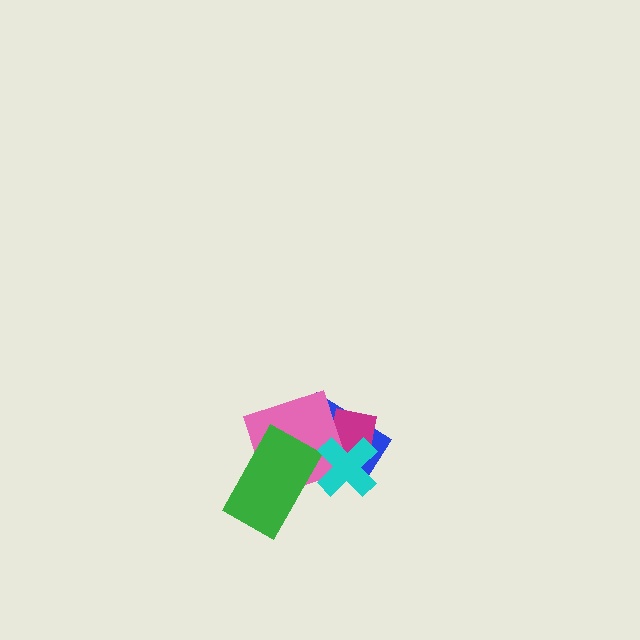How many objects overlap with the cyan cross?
3 objects overlap with the cyan cross.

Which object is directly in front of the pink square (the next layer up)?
The green rectangle is directly in front of the pink square.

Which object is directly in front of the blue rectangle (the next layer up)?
The magenta square is directly in front of the blue rectangle.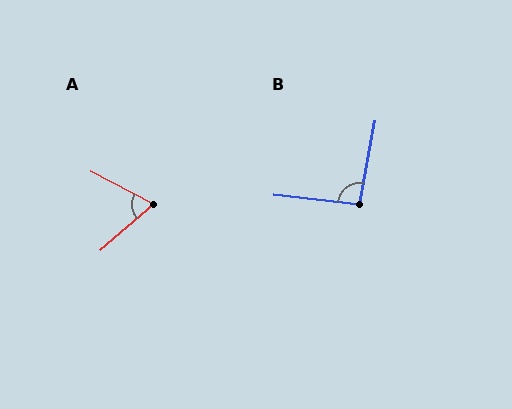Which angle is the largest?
B, at approximately 94 degrees.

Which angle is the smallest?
A, at approximately 68 degrees.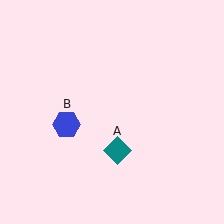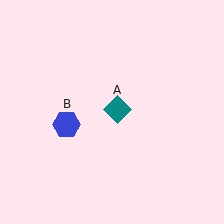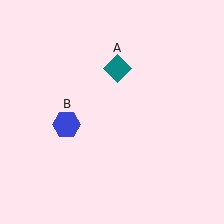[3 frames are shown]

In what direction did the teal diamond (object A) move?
The teal diamond (object A) moved up.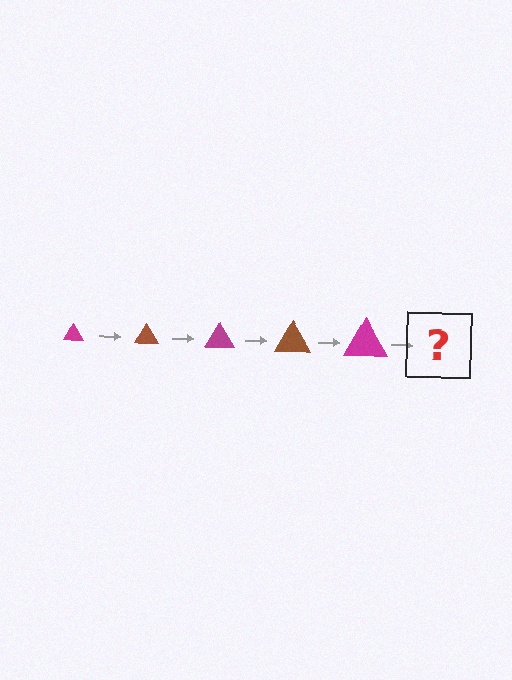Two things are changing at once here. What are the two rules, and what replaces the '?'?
The two rules are that the triangle grows larger each step and the color cycles through magenta and brown. The '?' should be a brown triangle, larger than the previous one.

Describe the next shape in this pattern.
It should be a brown triangle, larger than the previous one.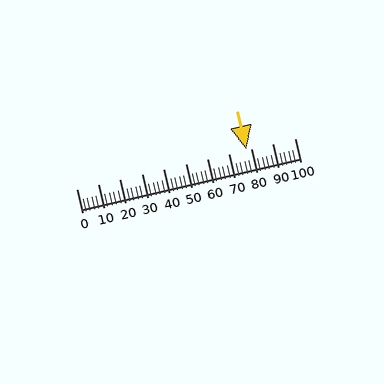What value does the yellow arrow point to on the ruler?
The yellow arrow points to approximately 78.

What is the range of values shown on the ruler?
The ruler shows values from 0 to 100.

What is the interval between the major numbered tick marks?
The major tick marks are spaced 10 units apart.